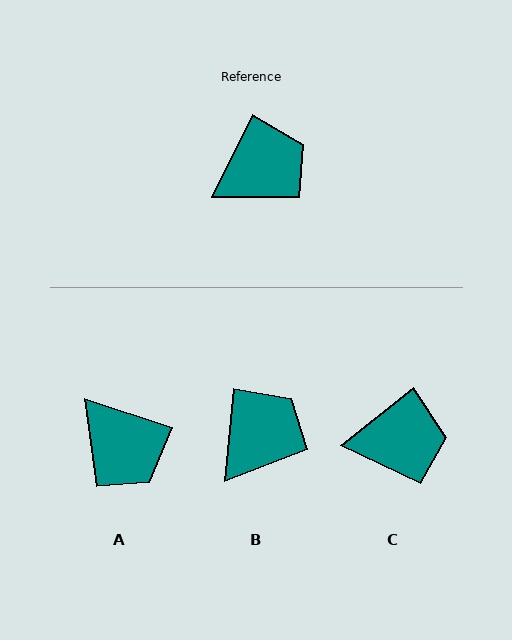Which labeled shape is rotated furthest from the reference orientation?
A, about 82 degrees away.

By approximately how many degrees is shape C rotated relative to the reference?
Approximately 25 degrees clockwise.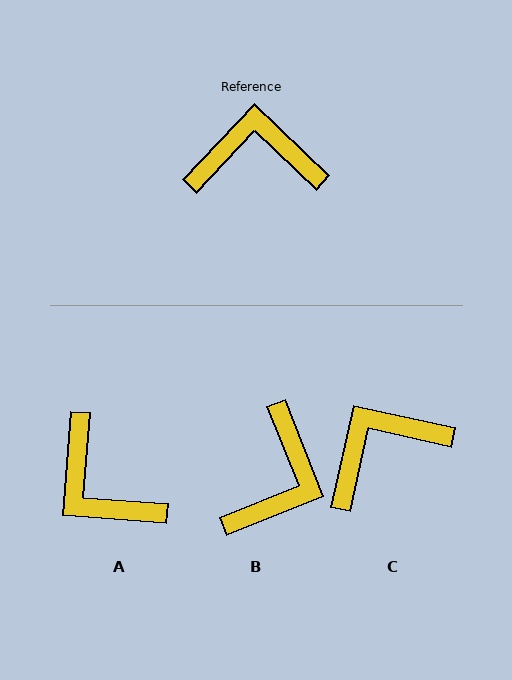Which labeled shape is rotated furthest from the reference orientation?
A, about 129 degrees away.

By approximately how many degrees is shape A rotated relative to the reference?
Approximately 129 degrees counter-clockwise.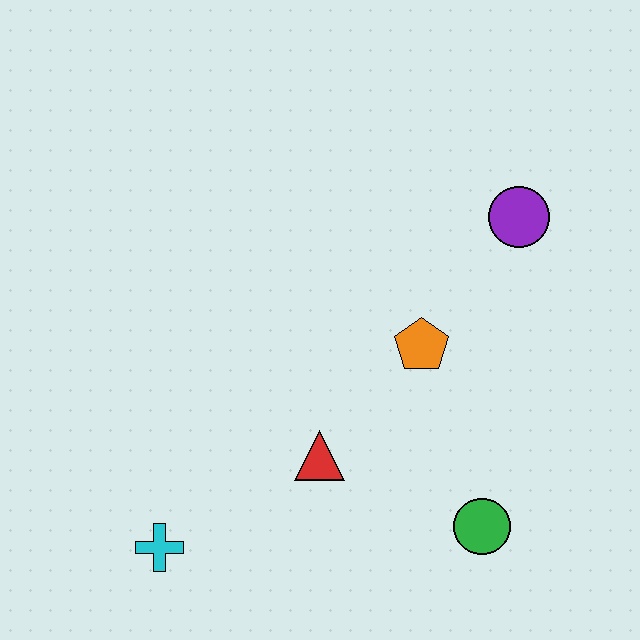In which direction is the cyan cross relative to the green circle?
The cyan cross is to the left of the green circle.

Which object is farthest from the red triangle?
The purple circle is farthest from the red triangle.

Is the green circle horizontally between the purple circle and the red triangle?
Yes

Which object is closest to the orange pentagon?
The red triangle is closest to the orange pentagon.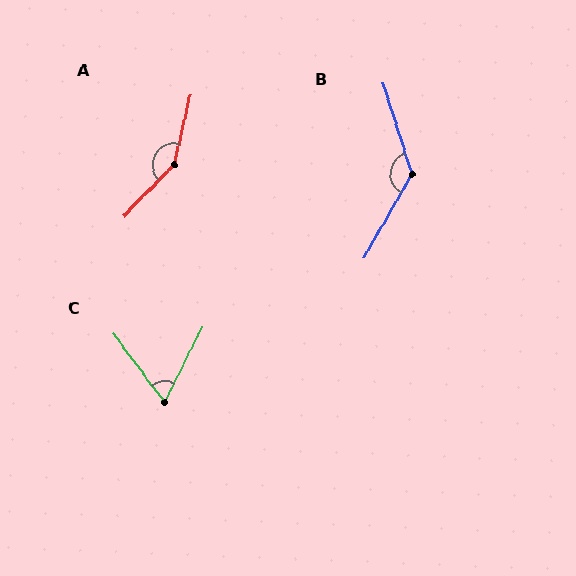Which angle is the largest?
A, at approximately 148 degrees.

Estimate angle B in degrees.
Approximately 133 degrees.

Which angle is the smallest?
C, at approximately 63 degrees.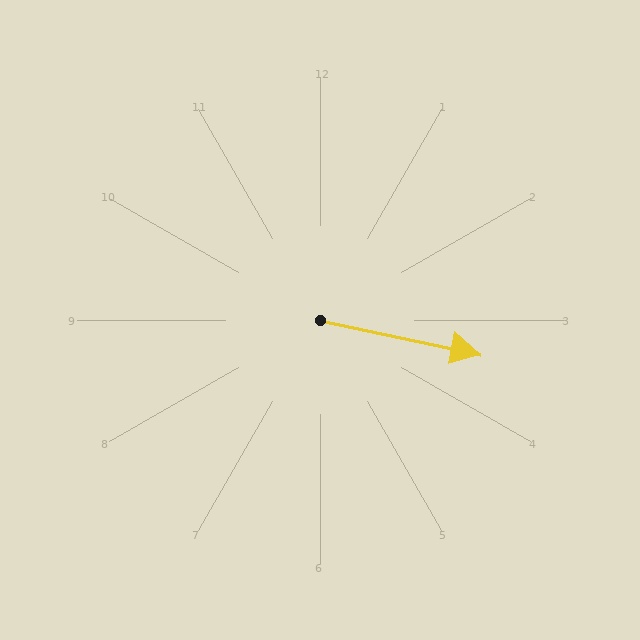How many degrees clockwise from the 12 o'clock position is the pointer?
Approximately 102 degrees.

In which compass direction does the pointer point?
East.